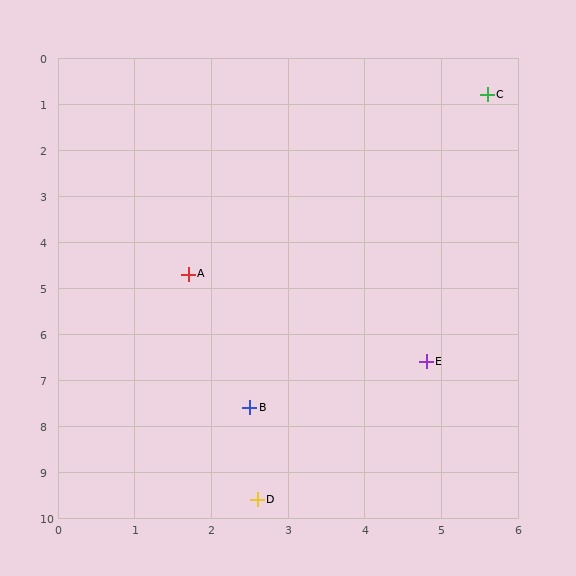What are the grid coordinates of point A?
Point A is at approximately (1.7, 4.7).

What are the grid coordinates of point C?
Point C is at approximately (5.6, 0.8).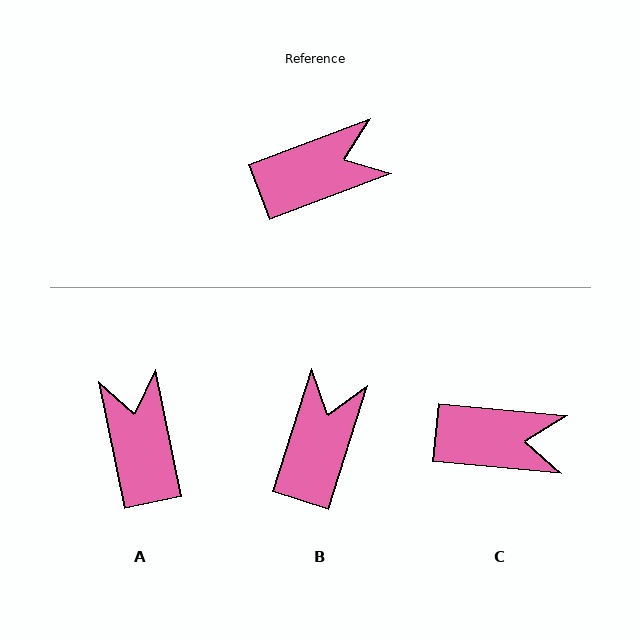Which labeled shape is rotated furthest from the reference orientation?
A, about 81 degrees away.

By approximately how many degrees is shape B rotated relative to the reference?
Approximately 52 degrees counter-clockwise.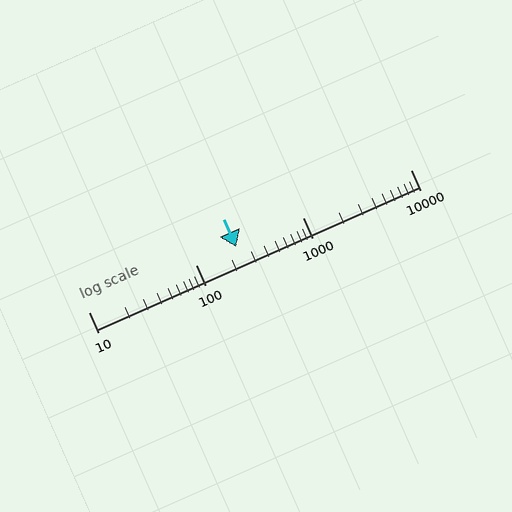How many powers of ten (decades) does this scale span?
The scale spans 3 decades, from 10 to 10000.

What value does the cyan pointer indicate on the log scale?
The pointer indicates approximately 240.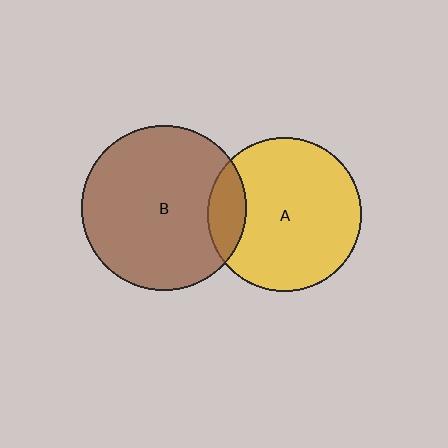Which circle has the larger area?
Circle B (brown).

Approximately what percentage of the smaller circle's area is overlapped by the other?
Approximately 15%.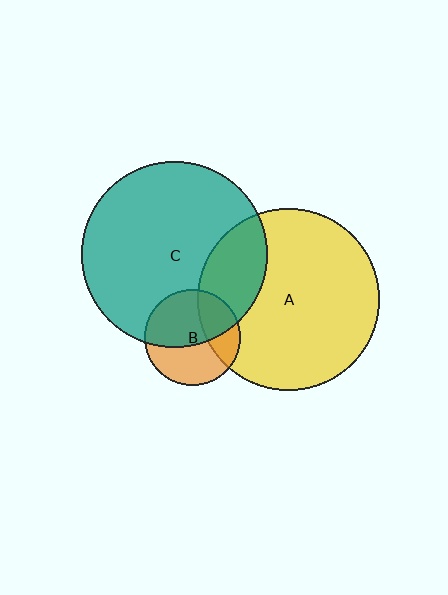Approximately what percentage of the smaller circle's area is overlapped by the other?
Approximately 30%.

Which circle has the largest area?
Circle C (teal).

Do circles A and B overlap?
Yes.